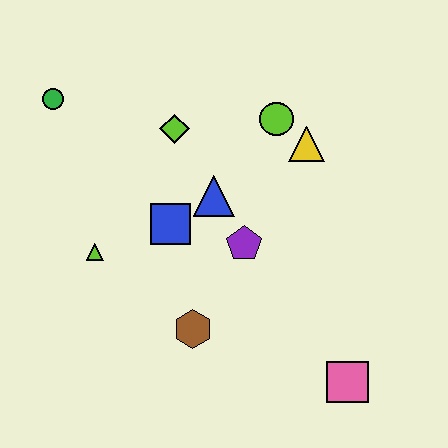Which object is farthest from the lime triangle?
The pink square is farthest from the lime triangle.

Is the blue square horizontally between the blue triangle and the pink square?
No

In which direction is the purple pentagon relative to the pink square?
The purple pentagon is above the pink square.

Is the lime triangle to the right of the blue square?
No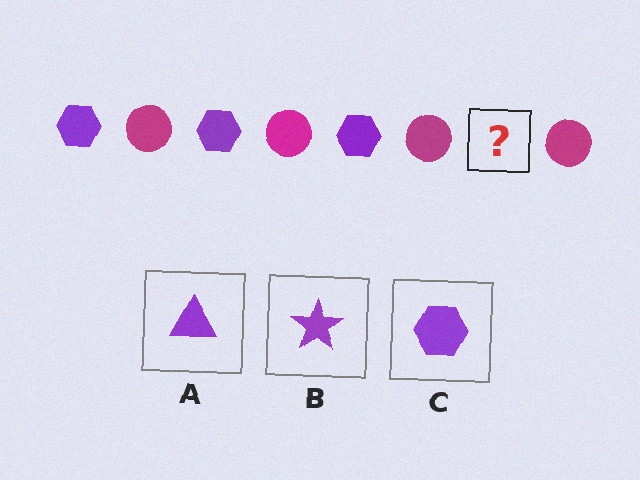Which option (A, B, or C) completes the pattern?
C.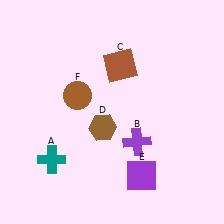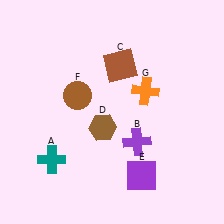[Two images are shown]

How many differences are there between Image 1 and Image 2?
There is 1 difference between the two images.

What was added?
An orange cross (G) was added in Image 2.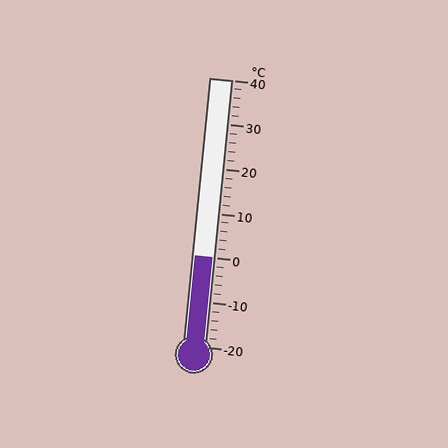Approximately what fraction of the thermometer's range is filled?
The thermometer is filled to approximately 35% of its range.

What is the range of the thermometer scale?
The thermometer scale ranges from -20°C to 40°C.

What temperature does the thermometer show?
The thermometer shows approximately 0°C.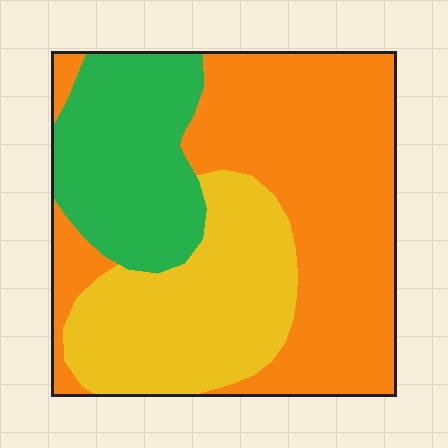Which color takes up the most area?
Orange, at roughly 50%.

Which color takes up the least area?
Green, at roughly 25%.